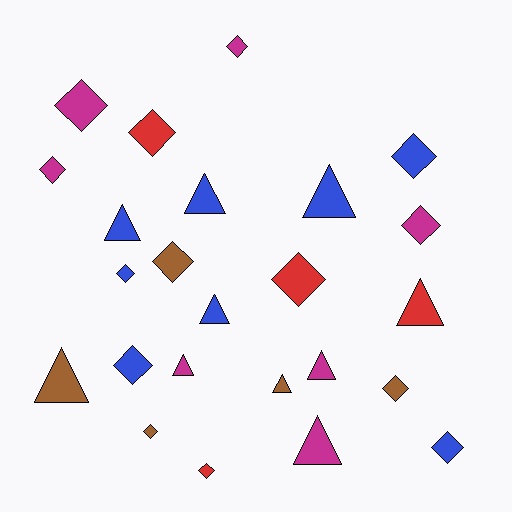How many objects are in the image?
There are 24 objects.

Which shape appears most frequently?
Diamond, with 14 objects.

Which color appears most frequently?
Blue, with 8 objects.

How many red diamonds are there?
There are 3 red diamonds.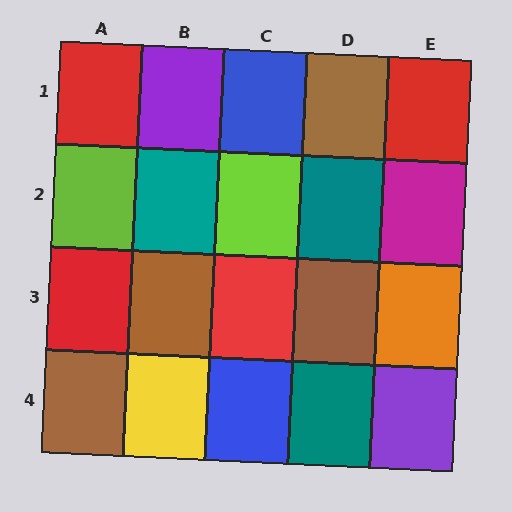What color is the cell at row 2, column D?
Teal.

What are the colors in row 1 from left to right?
Red, purple, blue, brown, red.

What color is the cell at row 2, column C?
Lime.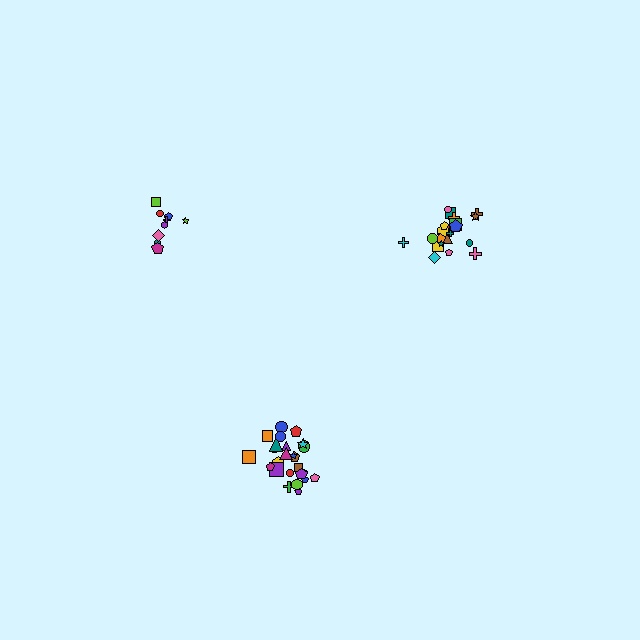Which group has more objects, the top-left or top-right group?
The top-right group.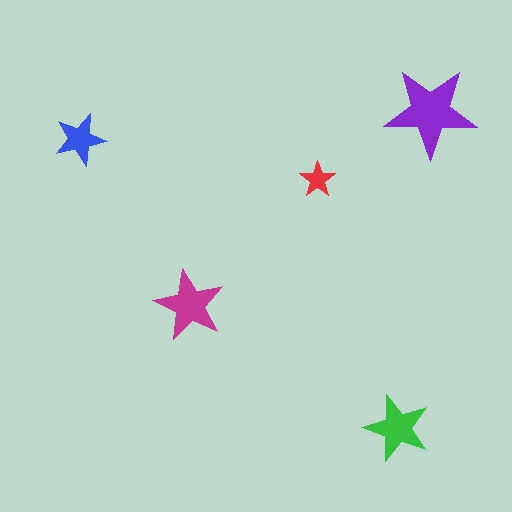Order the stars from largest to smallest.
the purple one, the magenta one, the green one, the blue one, the red one.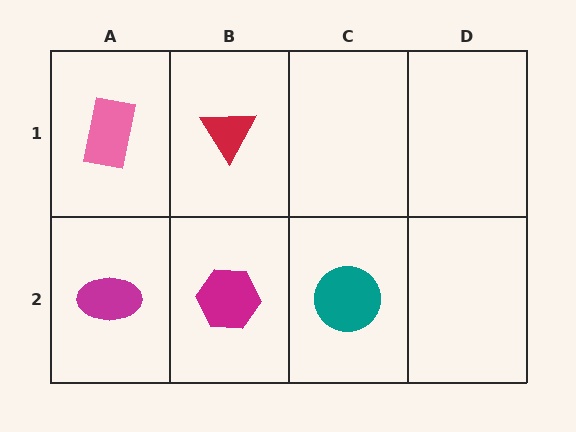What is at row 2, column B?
A magenta hexagon.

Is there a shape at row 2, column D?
No, that cell is empty.